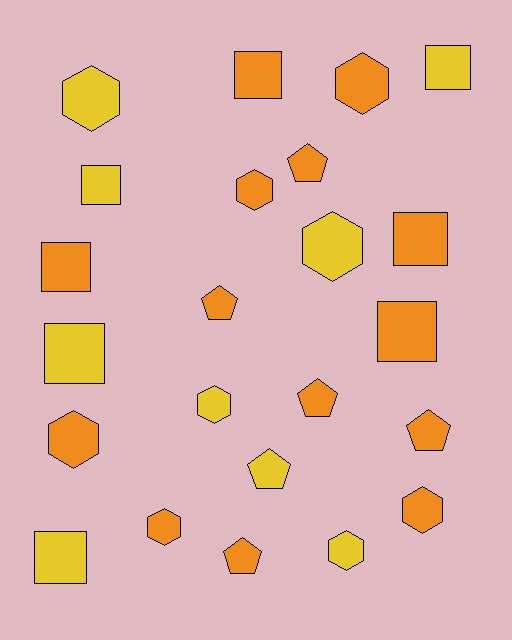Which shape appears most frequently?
Hexagon, with 9 objects.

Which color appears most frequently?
Orange, with 14 objects.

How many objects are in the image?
There are 23 objects.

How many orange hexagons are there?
There are 5 orange hexagons.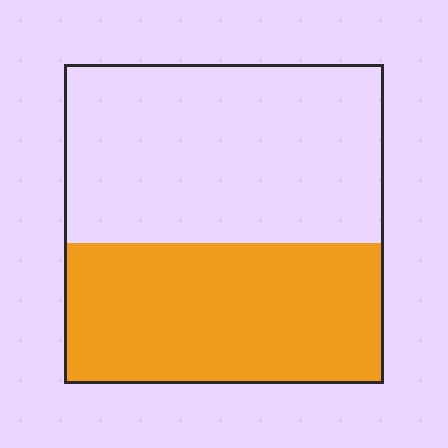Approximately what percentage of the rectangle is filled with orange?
Approximately 45%.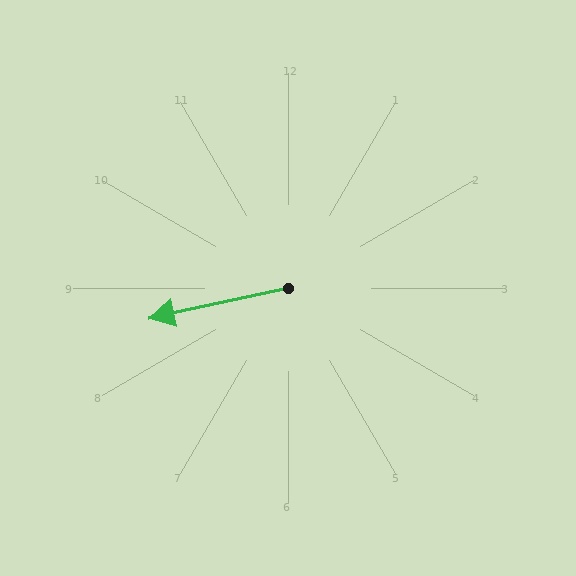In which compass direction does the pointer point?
West.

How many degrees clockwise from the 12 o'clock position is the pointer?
Approximately 258 degrees.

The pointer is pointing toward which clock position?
Roughly 9 o'clock.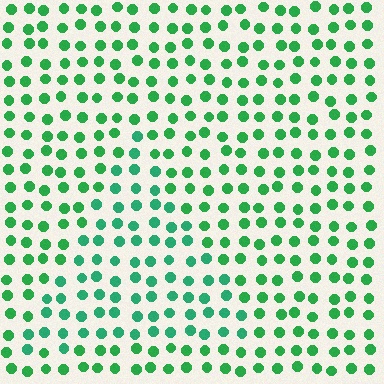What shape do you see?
I see a triangle.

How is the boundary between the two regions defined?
The boundary is defined purely by a slight shift in hue (about 19 degrees). Spacing, size, and orientation are identical on both sides.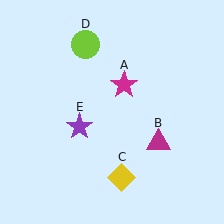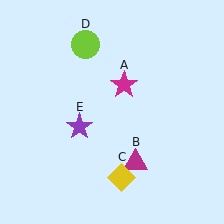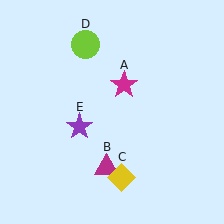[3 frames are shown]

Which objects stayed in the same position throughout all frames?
Magenta star (object A) and yellow diamond (object C) and lime circle (object D) and purple star (object E) remained stationary.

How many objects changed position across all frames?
1 object changed position: magenta triangle (object B).